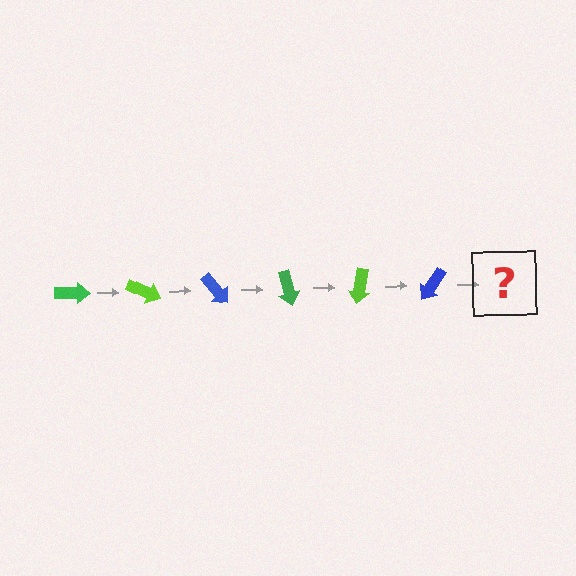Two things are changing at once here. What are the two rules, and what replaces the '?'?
The two rules are that it rotates 25 degrees each step and the color cycles through green, lime, and blue. The '?' should be a green arrow, rotated 150 degrees from the start.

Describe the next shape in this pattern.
It should be a green arrow, rotated 150 degrees from the start.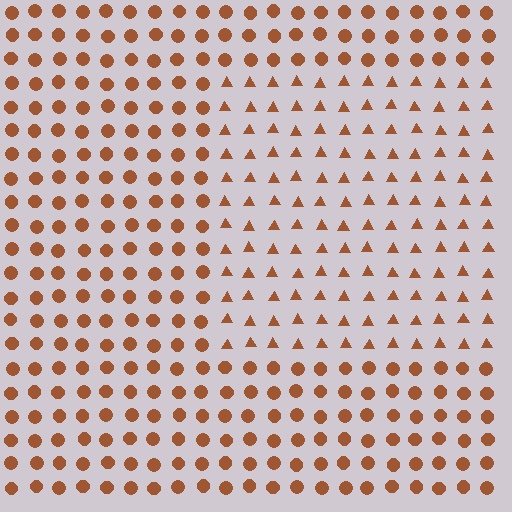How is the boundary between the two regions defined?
The boundary is defined by a change in element shape: triangles inside vs. circles outside. All elements share the same color and spacing.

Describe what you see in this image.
The image is filled with small brown elements arranged in a uniform grid. A rectangle-shaped region contains triangles, while the surrounding area contains circles. The boundary is defined purely by the change in element shape.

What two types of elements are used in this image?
The image uses triangles inside the rectangle region and circles outside it.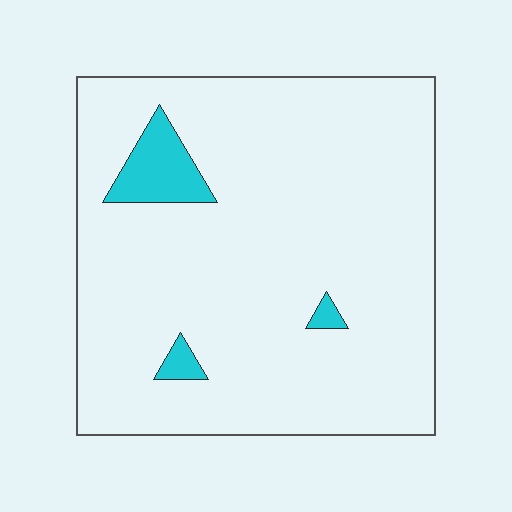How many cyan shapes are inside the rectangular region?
3.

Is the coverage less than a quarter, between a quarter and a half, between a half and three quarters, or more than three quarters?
Less than a quarter.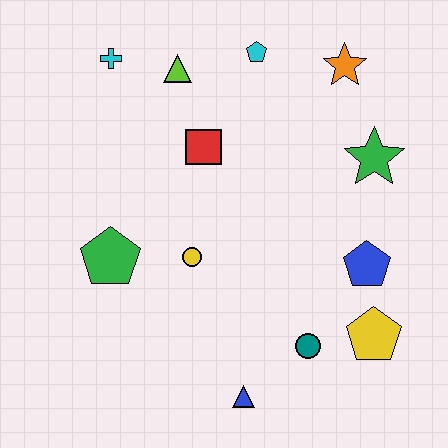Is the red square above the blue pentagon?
Yes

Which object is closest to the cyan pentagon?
The lime triangle is closest to the cyan pentagon.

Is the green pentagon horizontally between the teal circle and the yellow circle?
No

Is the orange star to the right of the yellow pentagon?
No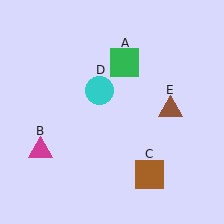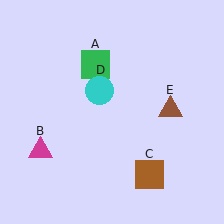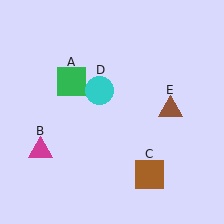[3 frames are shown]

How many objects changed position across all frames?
1 object changed position: green square (object A).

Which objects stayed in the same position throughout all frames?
Magenta triangle (object B) and brown square (object C) and cyan circle (object D) and brown triangle (object E) remained stationary.